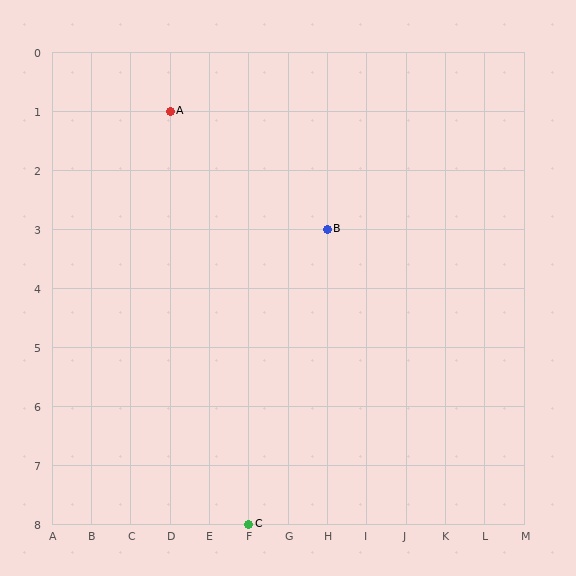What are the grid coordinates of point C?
Point C is at grid coordinates (F, 8).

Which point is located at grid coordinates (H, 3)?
Point B is at (H, 3).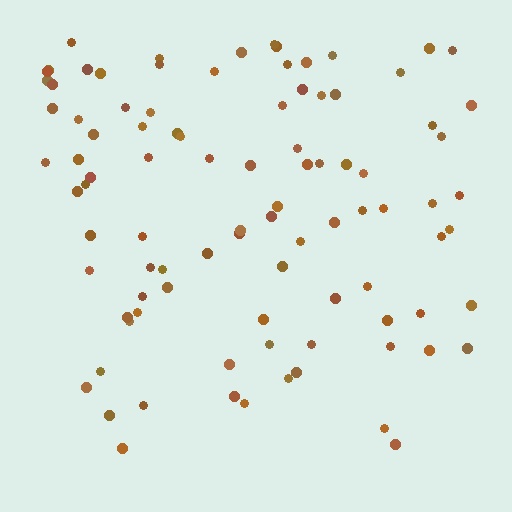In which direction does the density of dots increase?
From bottom to top, with the top side densest.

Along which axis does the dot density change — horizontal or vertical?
Vertical.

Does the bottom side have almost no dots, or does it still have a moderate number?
Still a moderate number, just noticeably fewer than the top.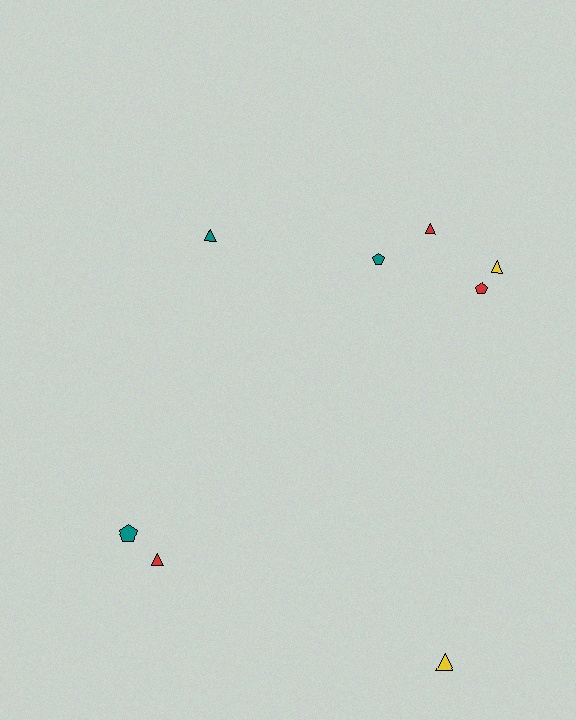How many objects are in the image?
There are 8 objects.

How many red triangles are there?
There are 2 red triangles.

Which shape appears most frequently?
Triangle, with 5 objects.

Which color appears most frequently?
Teal, with 3 objects.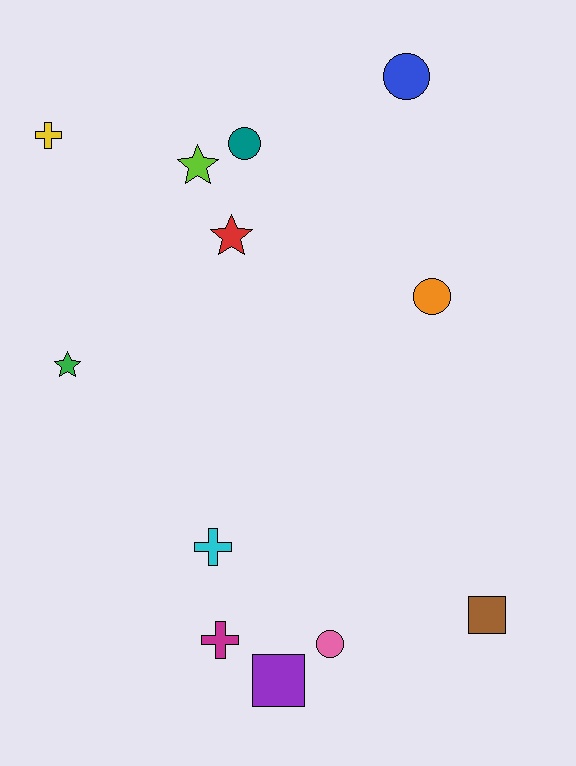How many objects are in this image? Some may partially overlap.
There are 12 objects.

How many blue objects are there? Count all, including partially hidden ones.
There is 1 blue object.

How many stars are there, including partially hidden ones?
There are 3 stars.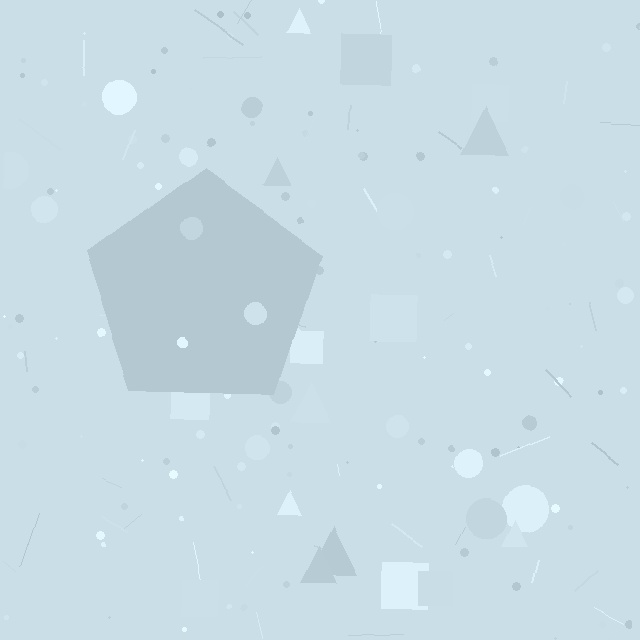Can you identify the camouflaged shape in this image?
The camouflaged shape is a pentagon.